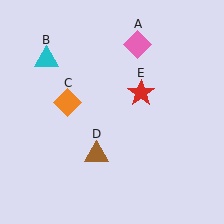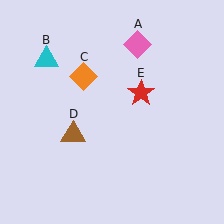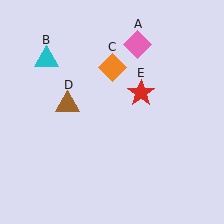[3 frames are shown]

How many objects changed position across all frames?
2 objects changed position: orange diamond (object C), brown triangle (object D).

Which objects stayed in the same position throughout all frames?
Pink diamond (object A) and cyan triangle (object B) and red star (object E) remained stationary.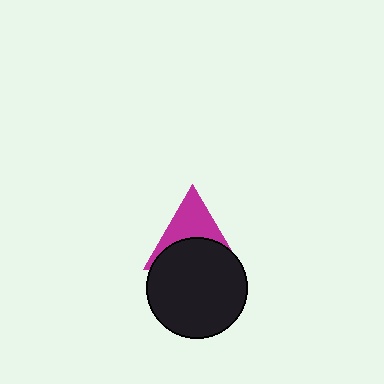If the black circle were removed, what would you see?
You would see the complete magenta triangle.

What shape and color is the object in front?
The object in front is a black circle.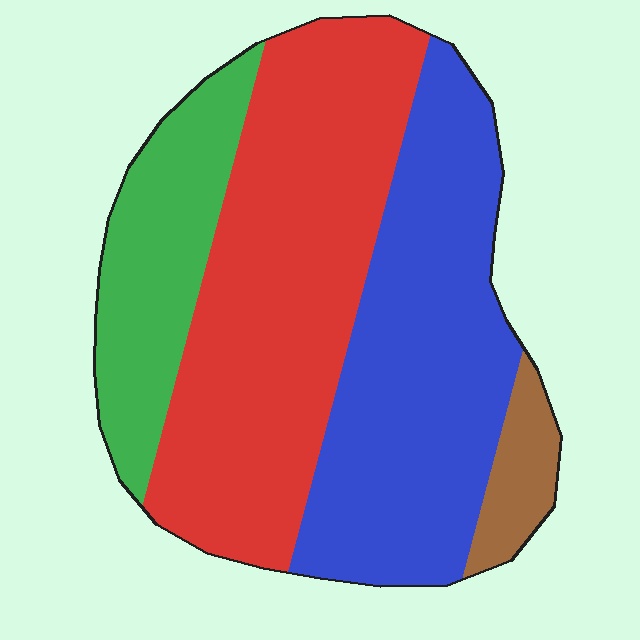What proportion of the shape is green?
Green takes up between a sixth and a third of the shape.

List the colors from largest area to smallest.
From largest to smallest: red, blue, green, brown.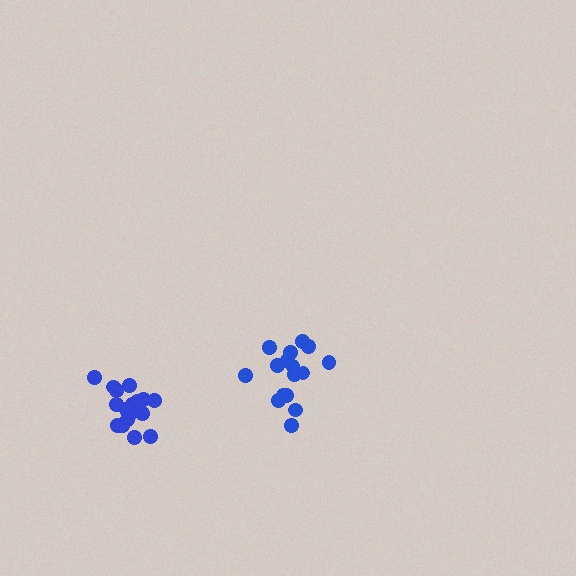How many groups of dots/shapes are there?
There are 2 groups.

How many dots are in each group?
Group 1: 17 dots, Group 2: 16 dots (33 total).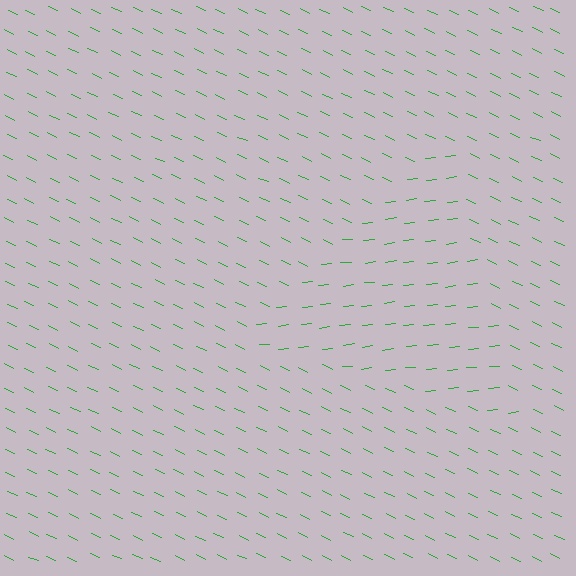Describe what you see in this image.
The image is filled with small green line segments. A triangle region in the image has lines oriented differently from the surrounding lines, creating a visible texture boundary.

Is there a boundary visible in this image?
Yes, there is a texture boundary formed by a change in line orientation.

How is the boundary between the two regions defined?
The boundary is defined purely by a change in line orientation (approximately 32 degrees difference). All lines are the same color and thickness.